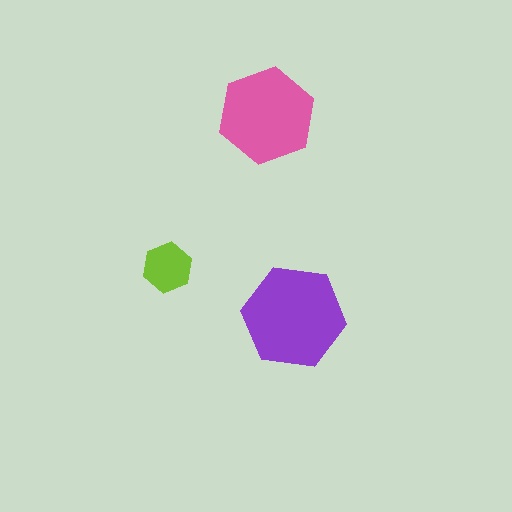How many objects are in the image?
There are 3 objects in the image.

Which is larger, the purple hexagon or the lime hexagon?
The purple one.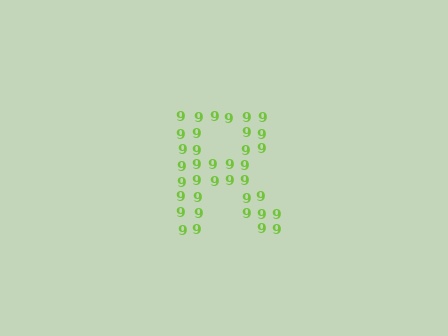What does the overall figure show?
The overall figure shows the letter R.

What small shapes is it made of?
It is made of small digit 9's.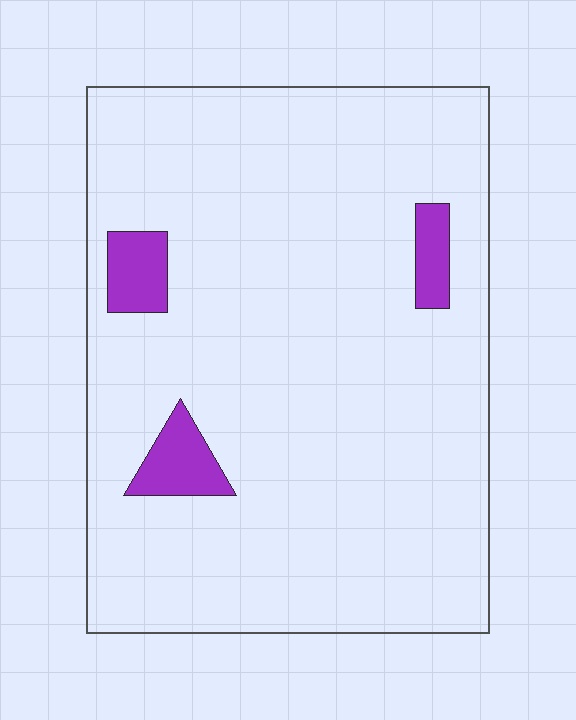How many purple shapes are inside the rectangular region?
3.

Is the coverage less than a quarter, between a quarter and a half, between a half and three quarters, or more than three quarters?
Less than a quarter.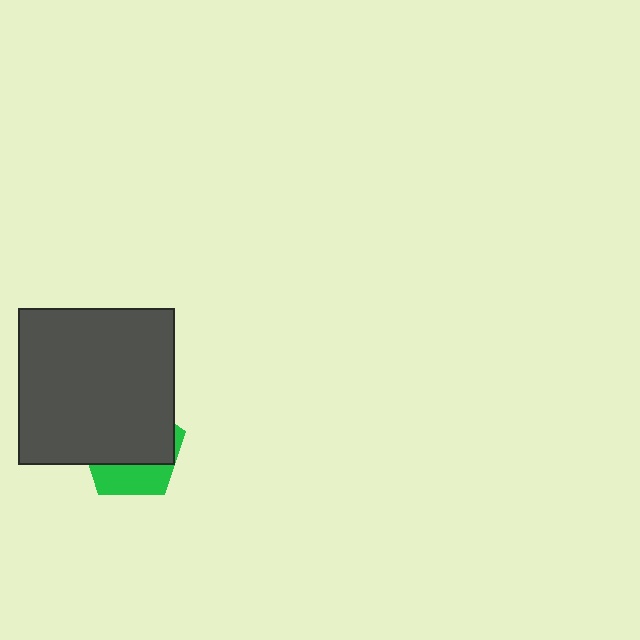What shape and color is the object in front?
The object in front is a dark gray square.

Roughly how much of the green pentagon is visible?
A small part of it is visible (roughly 32%).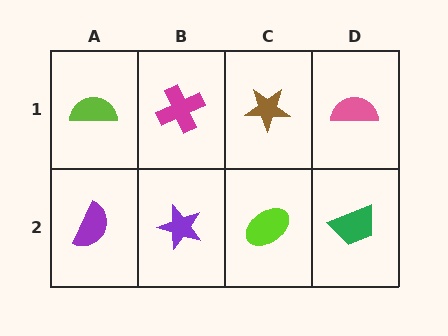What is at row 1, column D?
A pink semicircle.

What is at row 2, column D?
A green trapezoid.